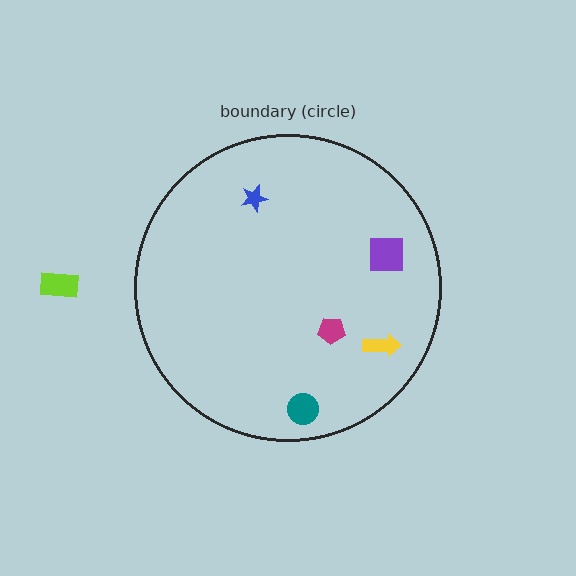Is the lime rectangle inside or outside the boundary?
Outside.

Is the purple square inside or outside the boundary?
Inside.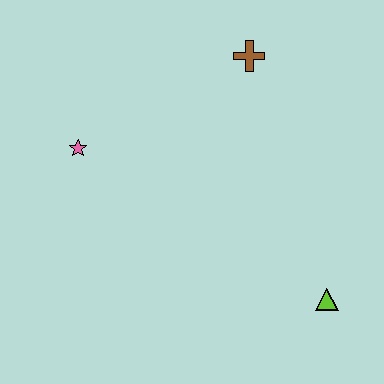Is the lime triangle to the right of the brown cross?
Yes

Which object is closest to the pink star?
The brown cross is closest to the pink star.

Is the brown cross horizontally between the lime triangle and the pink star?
Yes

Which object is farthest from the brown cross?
The lime triangle is farthest from the brown cross.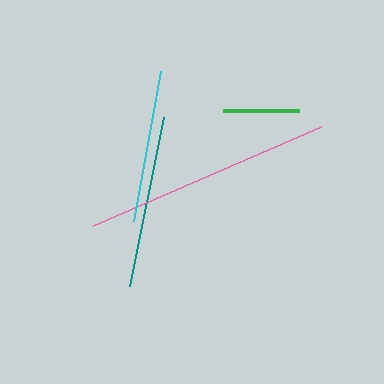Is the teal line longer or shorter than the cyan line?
The teal line is longer than the cyan line.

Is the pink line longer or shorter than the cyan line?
The pink line is longer than the cyan line.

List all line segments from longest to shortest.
From longest to shortest: pink, teal, cyan, green.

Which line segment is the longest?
The pink line is the longest at approximately 248 pixels.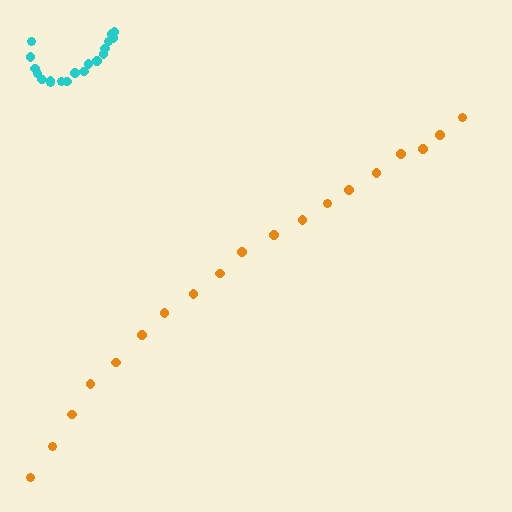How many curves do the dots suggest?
There are 2 distinct paths.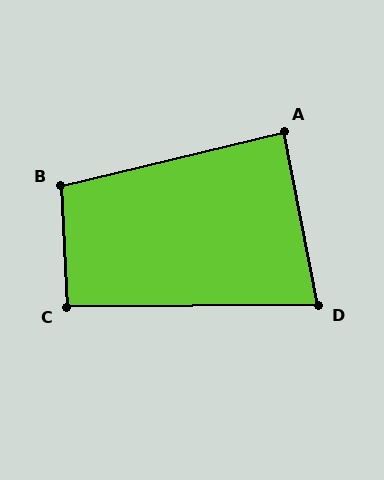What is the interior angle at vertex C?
Approximately 93 degrees (approximately right).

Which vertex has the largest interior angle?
B, at approximately 101 degrees.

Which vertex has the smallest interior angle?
D, at approximately 79 degrees.